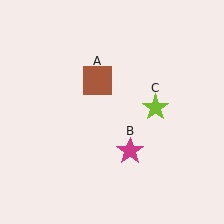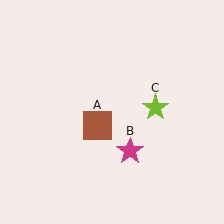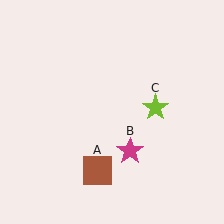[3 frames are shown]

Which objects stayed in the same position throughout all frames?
Magenta star (object B) and lime star (object C) remained stationary.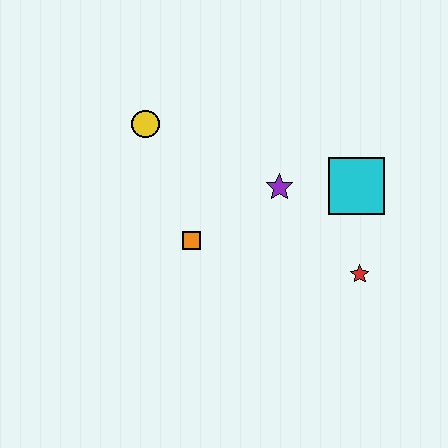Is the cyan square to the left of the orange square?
No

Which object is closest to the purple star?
The cyan square is closest to the purple star.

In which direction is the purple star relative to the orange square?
The purple star is to the right of the orange square.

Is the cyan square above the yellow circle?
No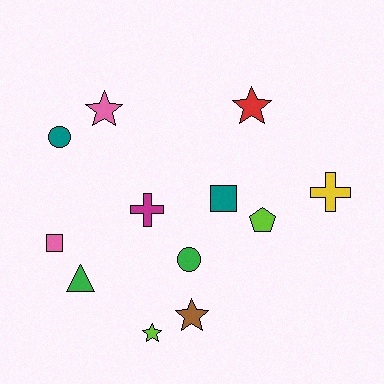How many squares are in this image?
There are 2 squares.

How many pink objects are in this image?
There are 2 pink objects.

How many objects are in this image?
There are 12 objects.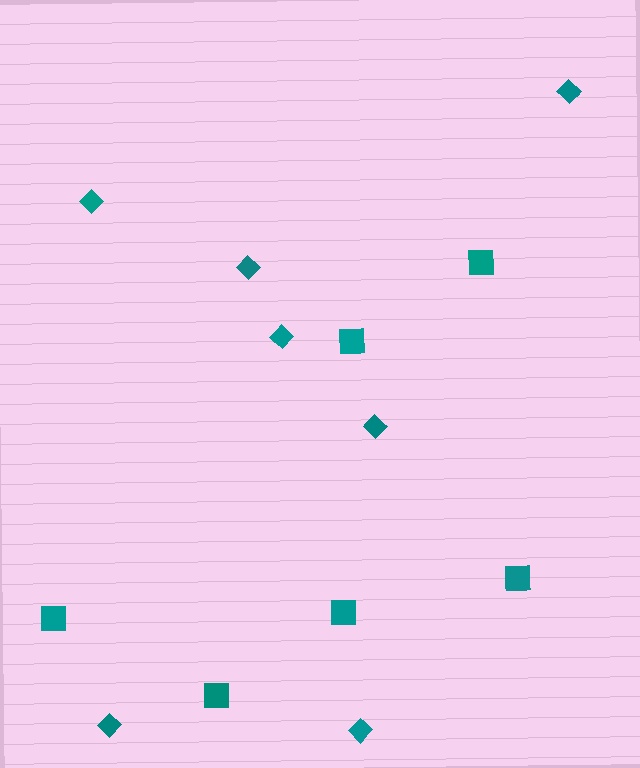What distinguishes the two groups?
There are 2 groups: one group of squares (6) and one group of diamonds (7).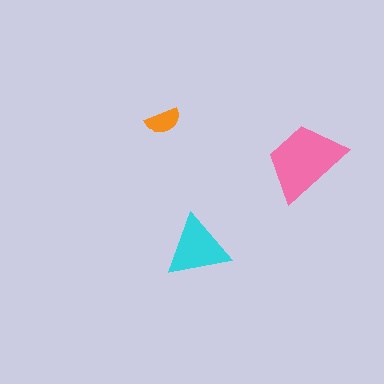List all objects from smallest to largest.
The orange semicircle, the cyan triangle, the pink trapezoid.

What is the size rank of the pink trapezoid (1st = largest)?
1st.